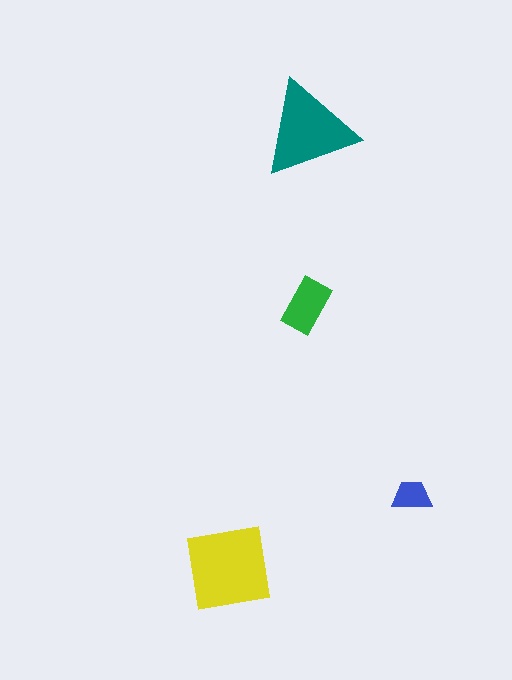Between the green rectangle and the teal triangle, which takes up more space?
The teal triangle.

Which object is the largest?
The yellow square.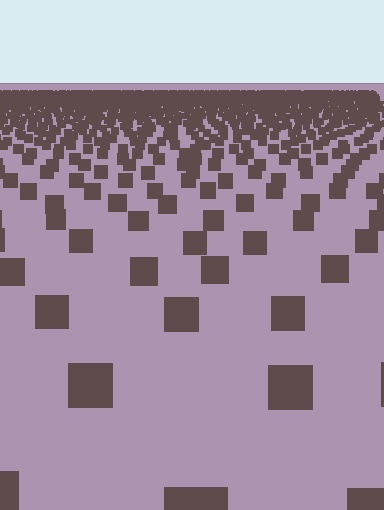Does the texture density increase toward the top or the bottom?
Density increases toward the top.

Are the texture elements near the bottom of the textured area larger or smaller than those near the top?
Larger. Near the bottom, elements are closer to the viewer and appear at a bigger on-screen size.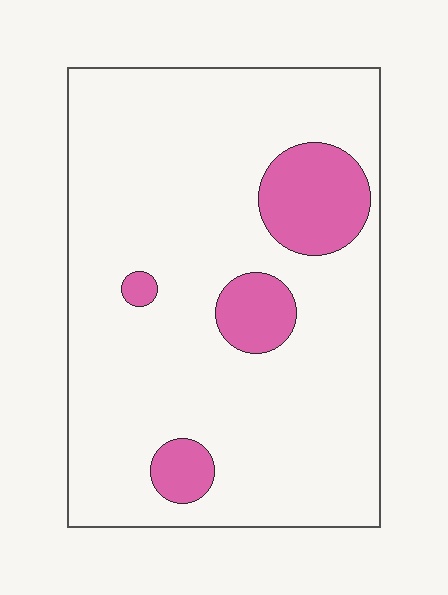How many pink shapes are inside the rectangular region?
4.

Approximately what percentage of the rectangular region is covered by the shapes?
Approximately 15%.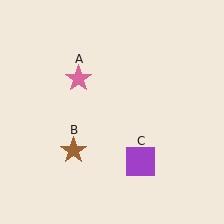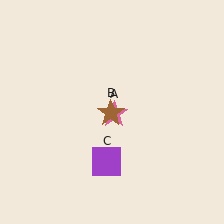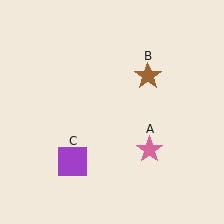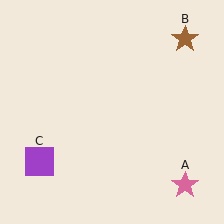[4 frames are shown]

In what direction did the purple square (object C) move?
The purple square (object C) moved left.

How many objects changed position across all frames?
3 objects changed position: pink star (object A), brown star (object B), purple square (object C).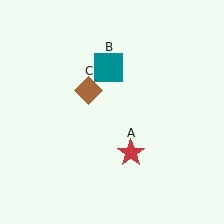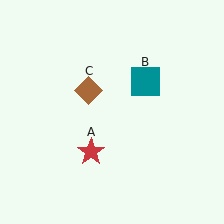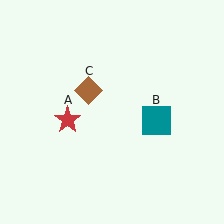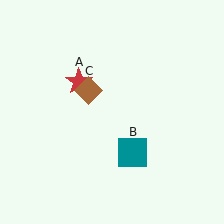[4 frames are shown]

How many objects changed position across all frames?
2 objects changed position: red star (object A), teal square (object B).